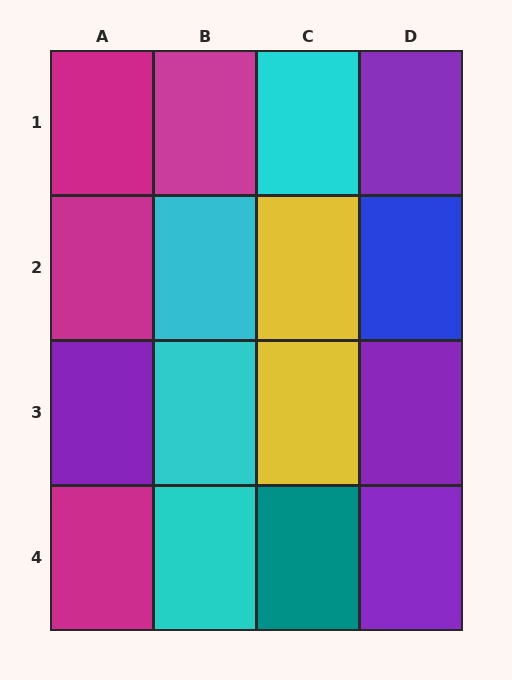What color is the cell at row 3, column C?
Yellow.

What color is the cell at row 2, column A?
Magenta.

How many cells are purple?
4 cells are purple.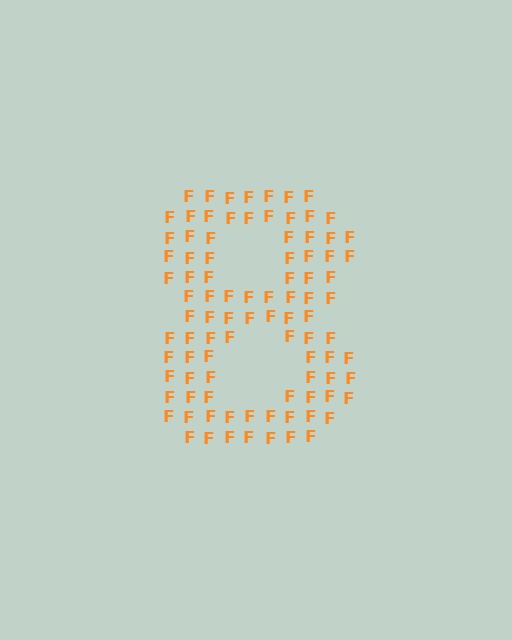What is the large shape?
The large shape is the digit 8.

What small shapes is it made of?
It is made of small letter F's.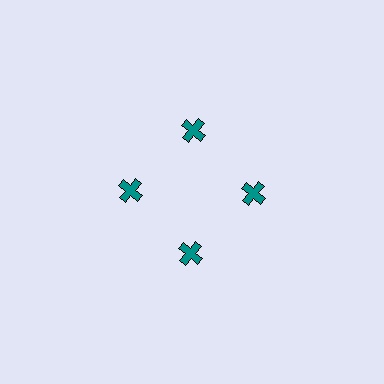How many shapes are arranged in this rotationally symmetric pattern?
There are 4 shapes, arranged in 4 groups of 1.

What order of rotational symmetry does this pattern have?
This pattern has 4-fold rotational symmetry.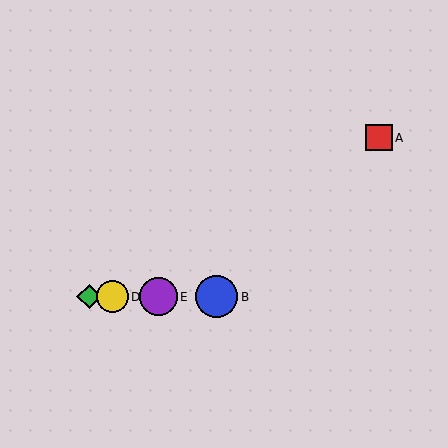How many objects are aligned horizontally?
4 objects (B, C, D, E) are aligned horizontally.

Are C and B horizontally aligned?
Yes, both are at y≈297.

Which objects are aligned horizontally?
Objects B, C, D, E are aligned horizontally.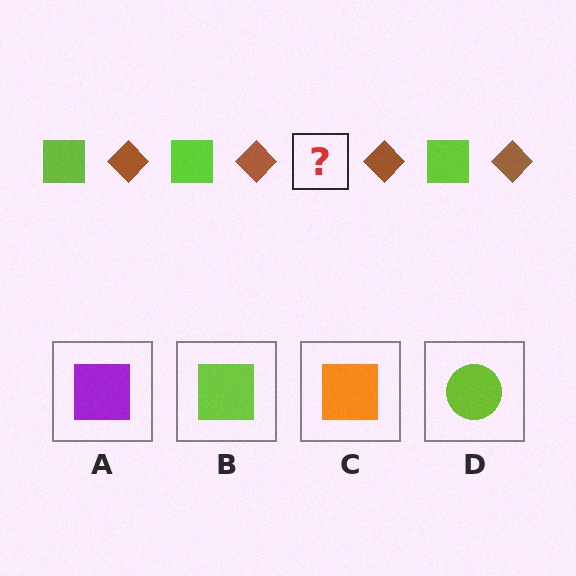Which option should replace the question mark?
Option B.